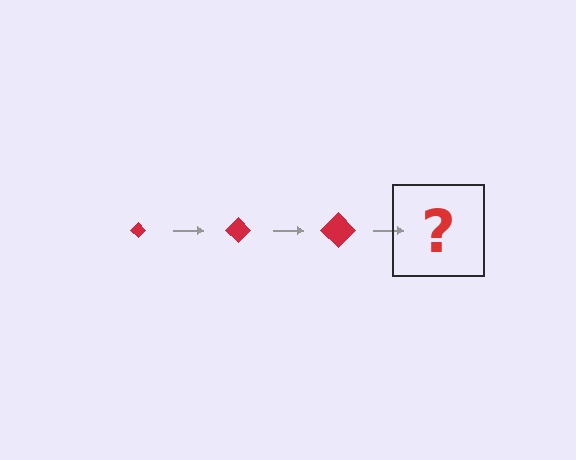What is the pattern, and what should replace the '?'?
The pattern is that the diamond gets progressively larger each step. The '?' should be a red diamond, larger than the previous one.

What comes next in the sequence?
The next element should be a red diamond, larger than the previous one.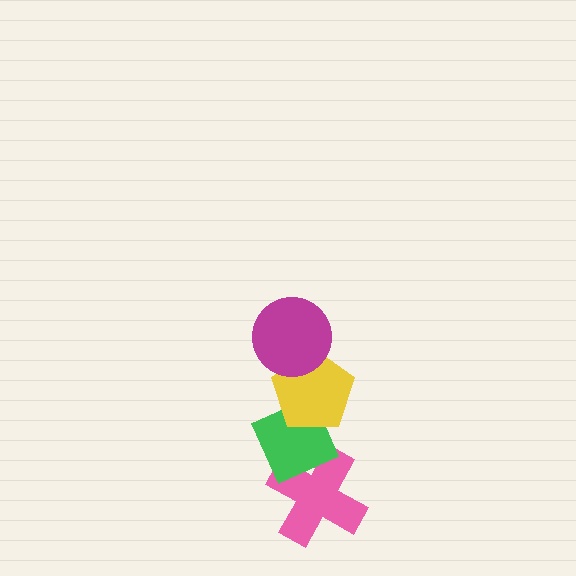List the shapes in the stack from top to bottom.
From top to bottom: the magenta circle, the yellow pentagon, the green diamond, the pink cross.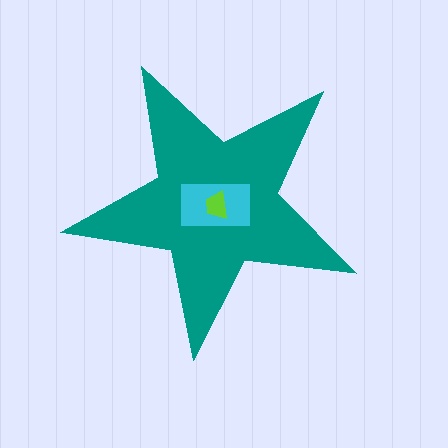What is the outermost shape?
The teal star.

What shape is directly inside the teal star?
The cyan rectangle.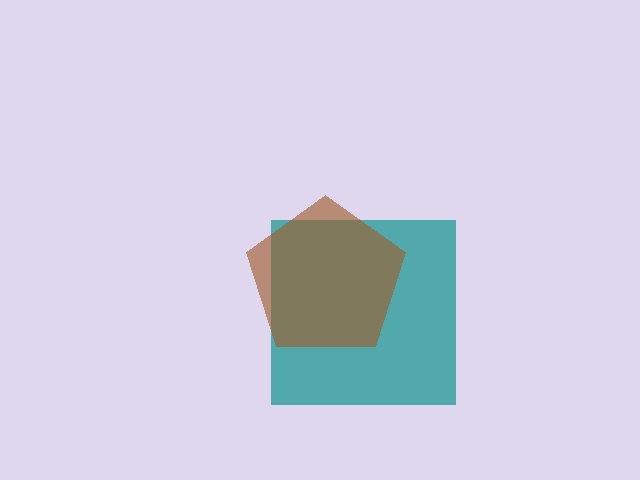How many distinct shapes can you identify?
There are 2 distinct shapes: a teal square, a brown pentagon.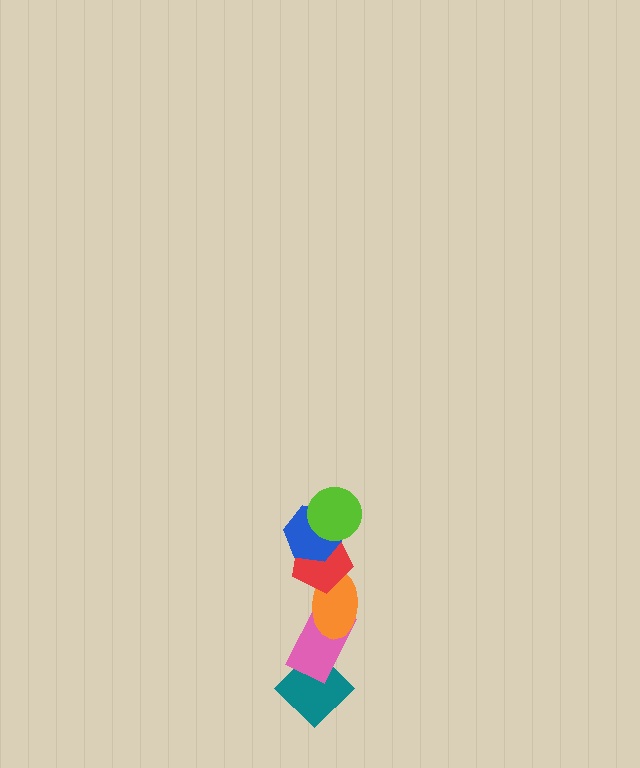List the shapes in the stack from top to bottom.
From top to bottom: the lime circle, the blue hexagon, the red pentagon, the orange ellipse, the pink rectangle, the teal diamond.